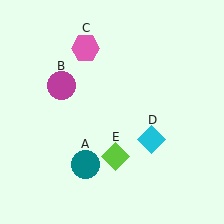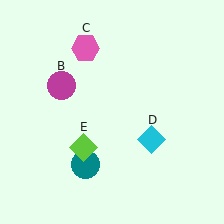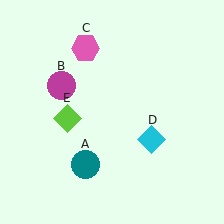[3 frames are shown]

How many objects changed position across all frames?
1 object changed position: lime diamond (object E).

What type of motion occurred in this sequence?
The lime diamond (object E) rotated clockwise around the center of the scene.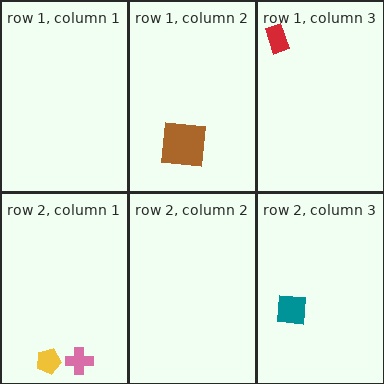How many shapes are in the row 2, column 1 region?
2.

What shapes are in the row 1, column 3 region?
The red rectangle.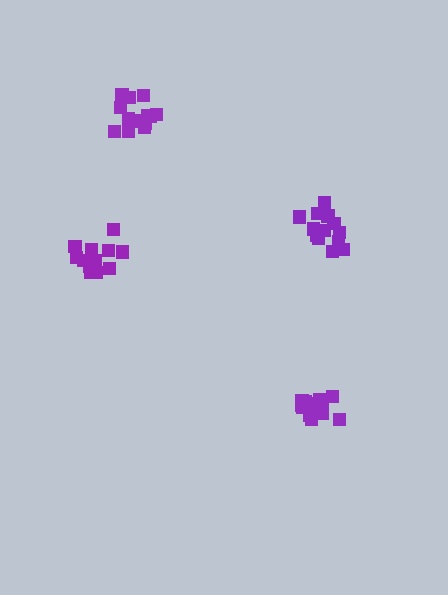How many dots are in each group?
Group 1: 13 dots, Group 2: 14 dots, Group 3: 12 dots, Group 4: 14 dots (53 total).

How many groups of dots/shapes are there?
There are 4 groups.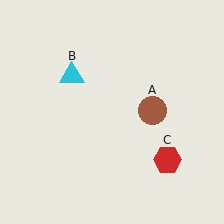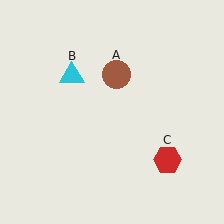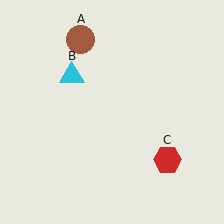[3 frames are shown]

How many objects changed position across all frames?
1 object changed position: brown circle (object A).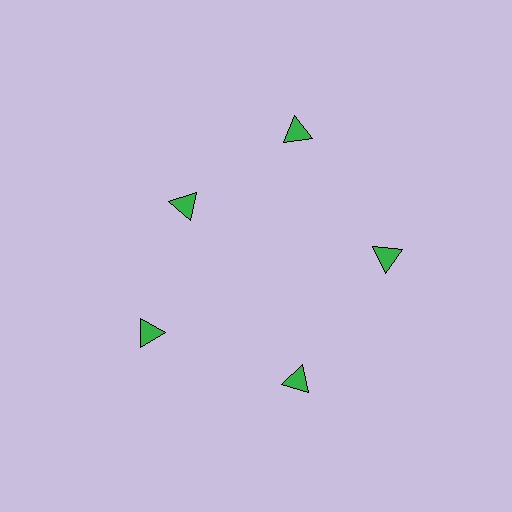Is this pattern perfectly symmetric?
No. The 5 green triangles are arranged in a ring, but one element near the 10 o'clock position is pulled inward toward the center, breaking the 5-fold rotational symmetry.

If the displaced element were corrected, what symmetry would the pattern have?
It would have 5-fold rotational symmetry — the pattern would map onto itself every 72 degrees.